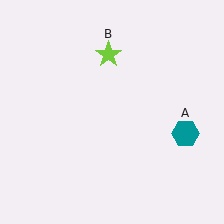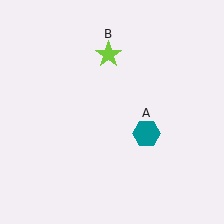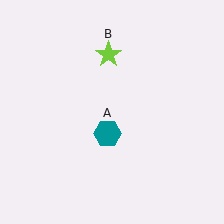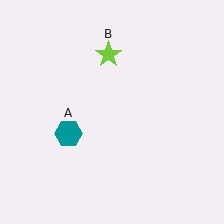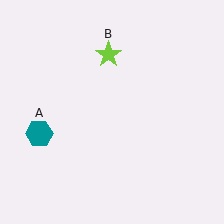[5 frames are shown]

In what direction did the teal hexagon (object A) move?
The teal hexagon (object A) moved left.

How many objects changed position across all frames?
1 object changed position: teal hexagon (object A).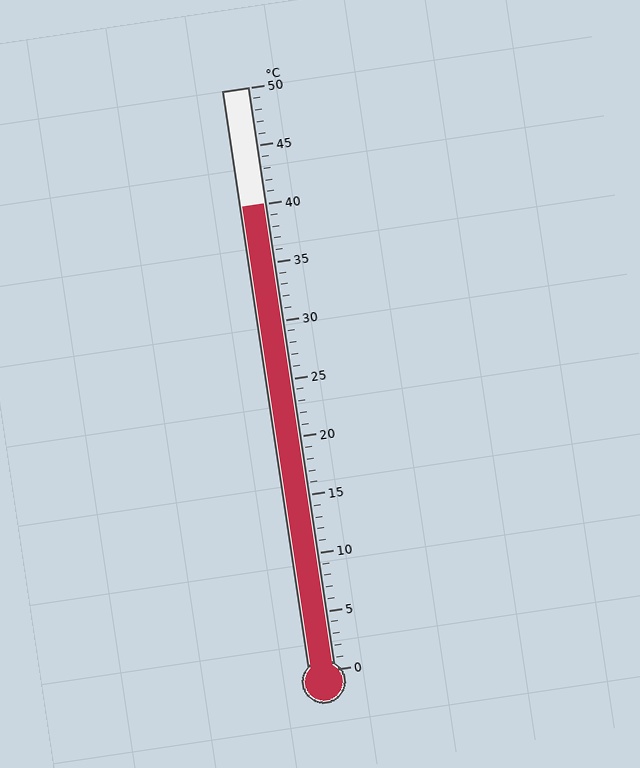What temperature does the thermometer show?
The thermometer shows approximately 40°C.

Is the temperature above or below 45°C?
The temperature is below 45°C.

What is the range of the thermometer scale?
The thermometer scale ranges from 0°C to 50°C.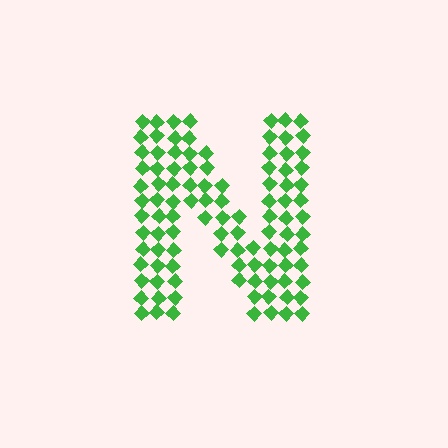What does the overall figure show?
The overall figure shows the letter N.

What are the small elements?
The small elements are diamonds.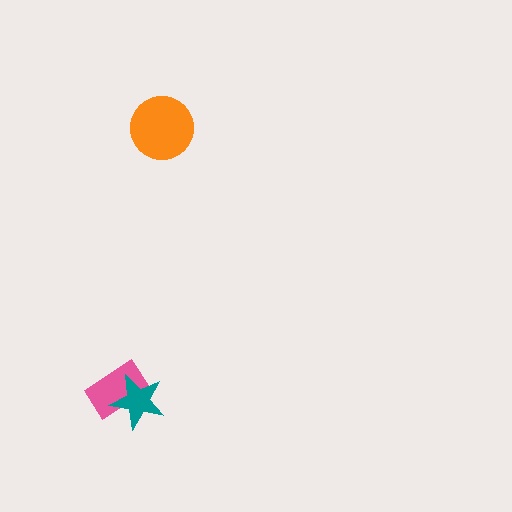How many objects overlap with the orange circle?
0 objects overlap with the orange circle.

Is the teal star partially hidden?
No, no other shape covers it.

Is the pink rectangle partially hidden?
Yes, it is partially covered by another shape.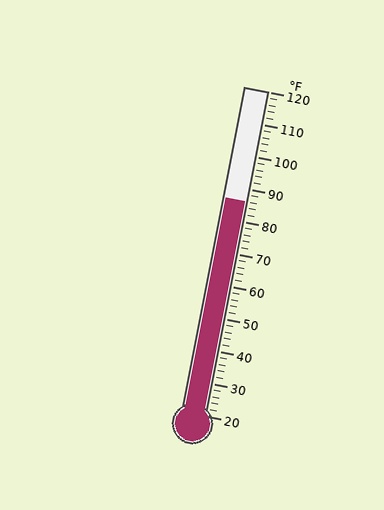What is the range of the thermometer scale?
The thermometer scale ranges from 20°F to 120°F.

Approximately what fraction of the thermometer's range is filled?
The thermometer is filled to approximately 65% of its range.